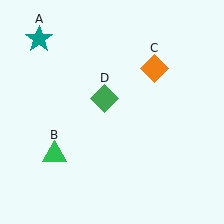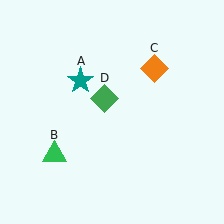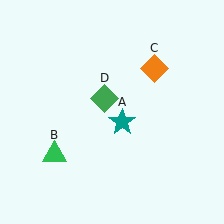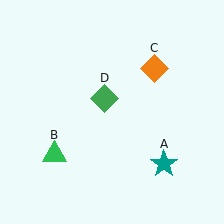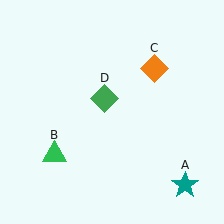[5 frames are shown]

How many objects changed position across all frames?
1 object changed position: teal star (object A).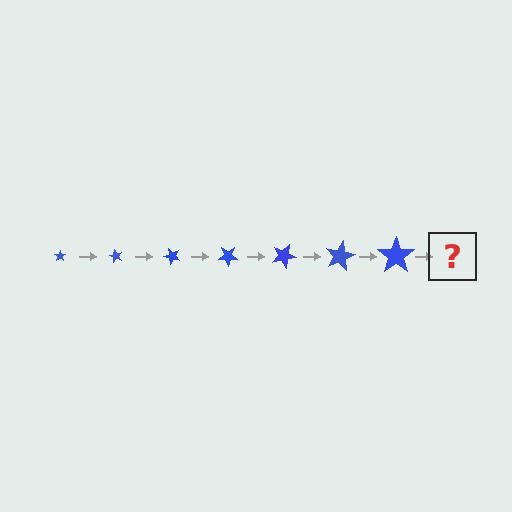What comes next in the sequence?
The next element should be a star, larger than the previous one and rotated 420 degrees from the start.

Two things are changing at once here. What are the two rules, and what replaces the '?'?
The two rules are that the star grows larger each step and it rotates 60 degrees each step. The '?' should be a star, larger than the previous one and rotated 420 degrees from the start.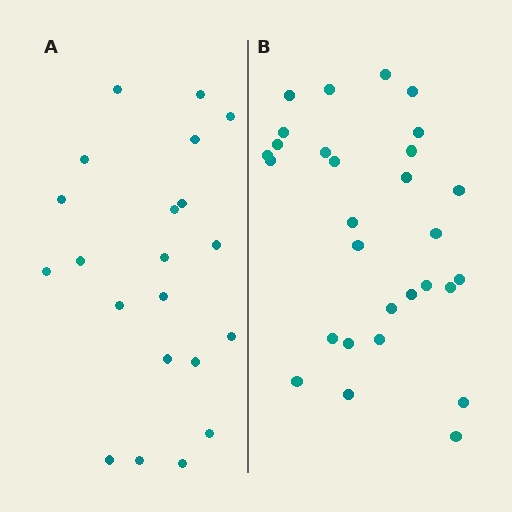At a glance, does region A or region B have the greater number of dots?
Region B (the right region) has more dots.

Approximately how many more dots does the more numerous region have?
Region B has roughly 8 or so more dots than region A.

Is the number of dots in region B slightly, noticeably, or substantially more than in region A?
Region B has noticeably more, but not dramatically so. The ratio is roughly 1.4 to 1.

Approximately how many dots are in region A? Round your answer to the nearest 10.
About 20 dots. (The exact count is 21, which rounds to 20.)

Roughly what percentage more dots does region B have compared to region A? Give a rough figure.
About 40% more.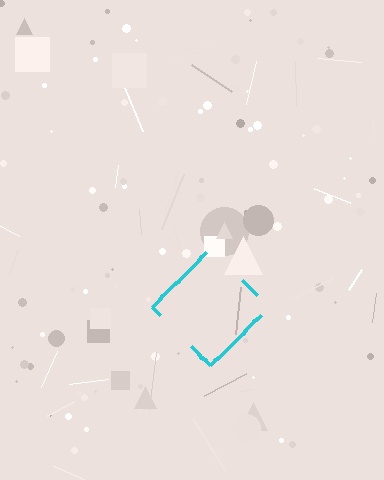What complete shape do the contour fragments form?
The contour fragments form a diamond.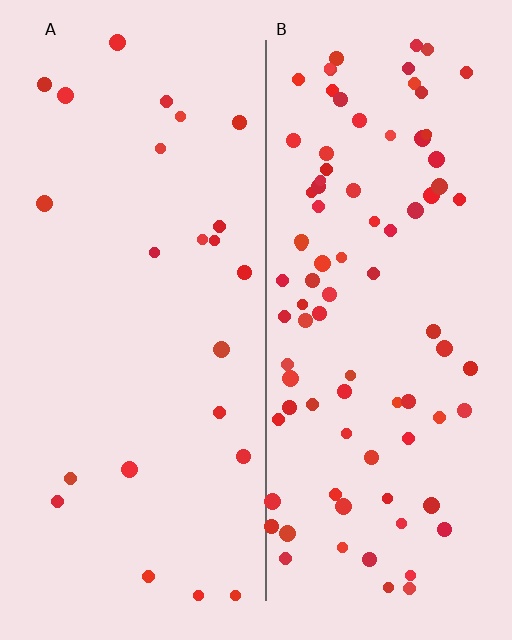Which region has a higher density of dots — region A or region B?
B (the right).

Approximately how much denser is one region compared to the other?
Approximately 3.8× — region B over region A.